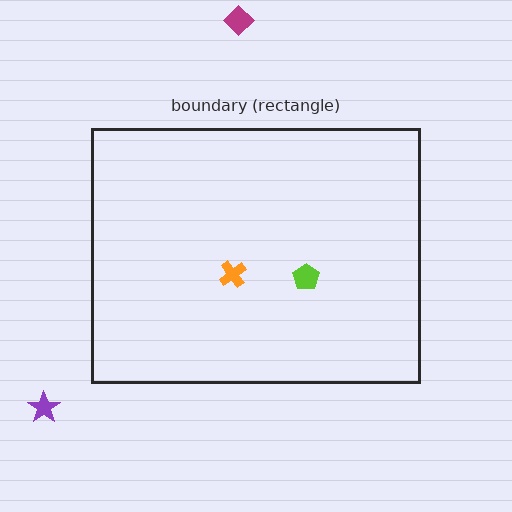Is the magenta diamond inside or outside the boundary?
Outside.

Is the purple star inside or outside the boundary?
Outside.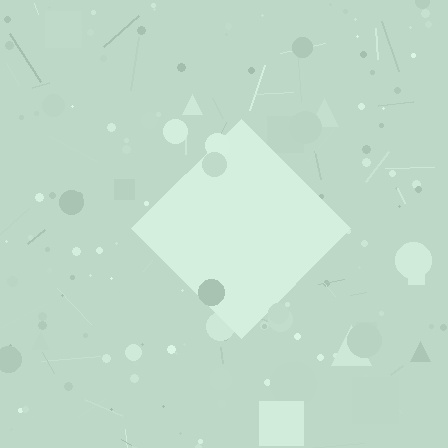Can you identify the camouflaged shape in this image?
The camouflaged shape is a diamond.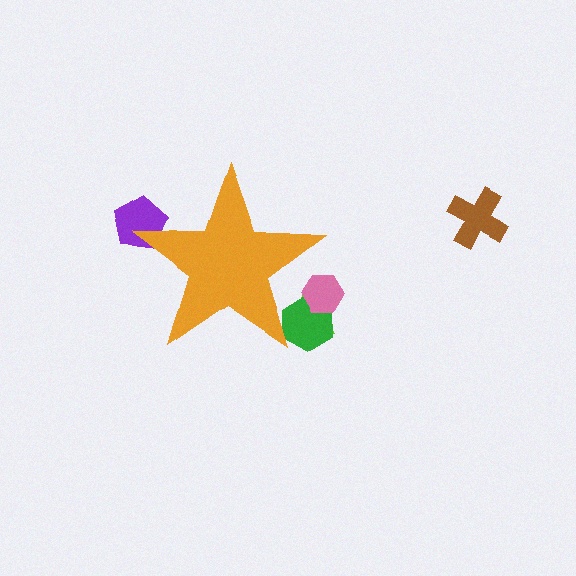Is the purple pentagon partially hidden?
Yes, the purple pentagon is partially hidden behind the orange star.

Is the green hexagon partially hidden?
Yes, the green hexagon is partially hidden behind the orange star.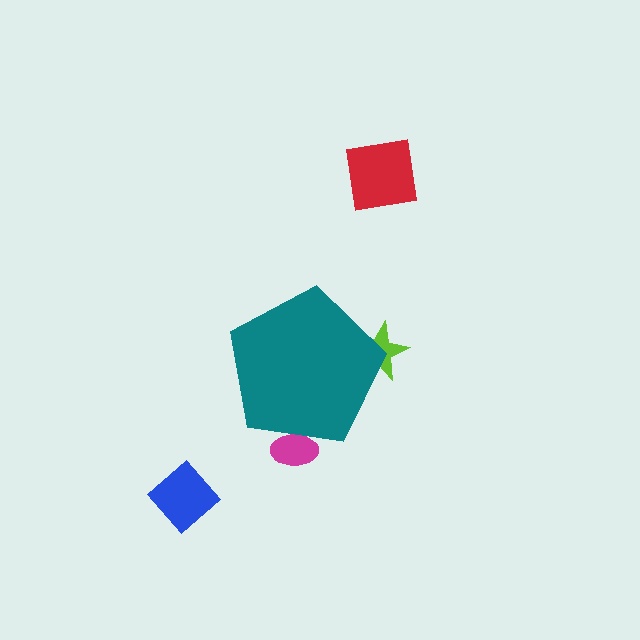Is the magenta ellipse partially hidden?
Yes, the magenta ellipse is partially hidden behind the teal pentagon.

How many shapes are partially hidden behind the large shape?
2 shapes are partially hidden.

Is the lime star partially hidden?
Yes, the lime star is partially hidden behind the teal pentagon.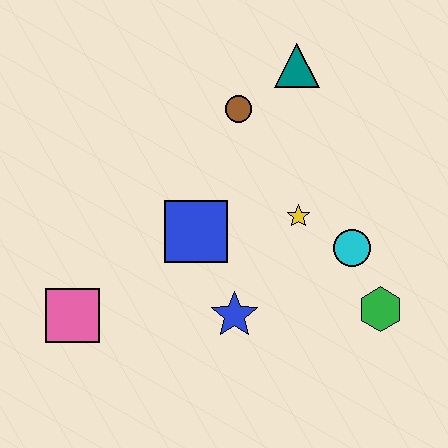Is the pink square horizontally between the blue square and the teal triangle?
No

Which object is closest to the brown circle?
The teal triangle is closest to the brown circle.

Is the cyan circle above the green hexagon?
Yes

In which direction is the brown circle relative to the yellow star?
The brown circle is above the yellow star.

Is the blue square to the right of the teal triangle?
No